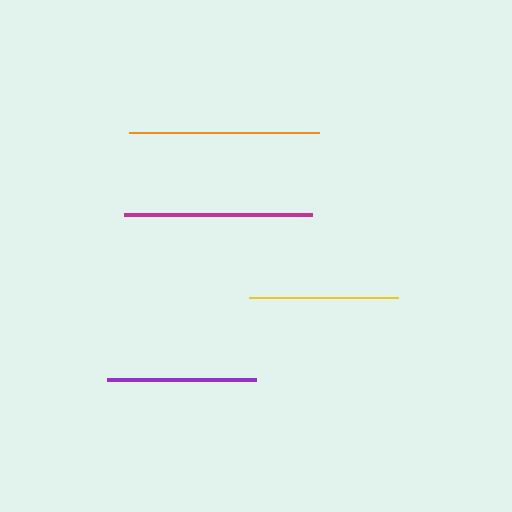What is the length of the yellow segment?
The yellow segment is approximately 149 pixels long.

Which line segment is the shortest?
The yellow line is the shortest at approximately 149 pixels.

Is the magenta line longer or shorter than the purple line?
The magenta line is longer than the purple line.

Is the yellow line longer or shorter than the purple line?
The purple line is longer than the yellow line.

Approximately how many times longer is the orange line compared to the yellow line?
The orange line is approximately 1.3 times the length of the yellow line.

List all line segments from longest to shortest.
From longest to shortest: orange, magenta, purple, yellow.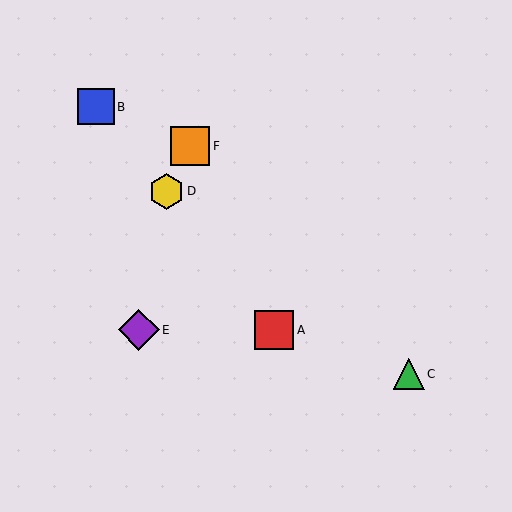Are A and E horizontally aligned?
Yes, both are at y≈330.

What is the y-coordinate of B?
Object B is at y≈107.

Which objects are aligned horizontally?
Objects A, E are aligned horizontally.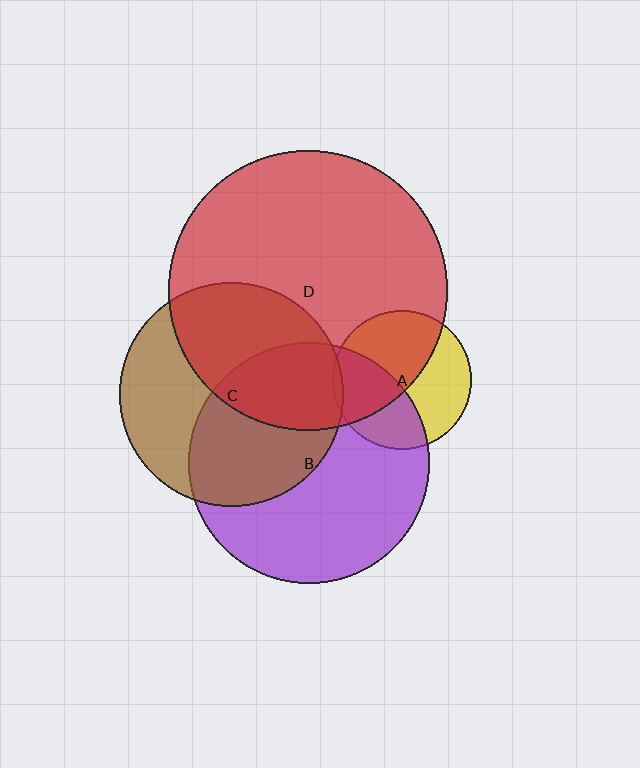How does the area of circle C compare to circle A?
Approximately 2.6 times.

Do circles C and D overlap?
Yes.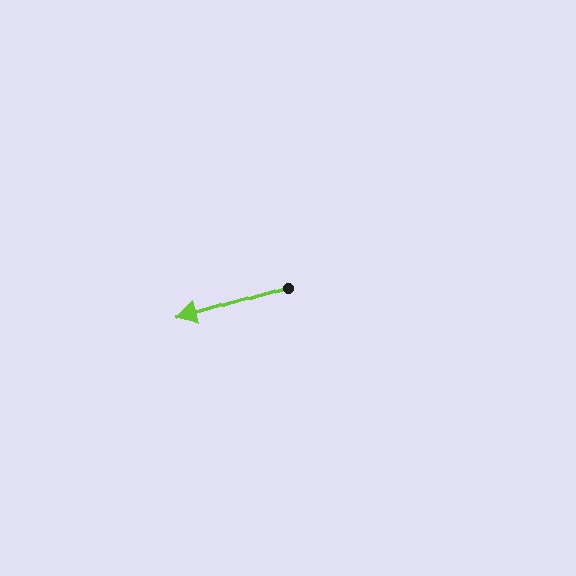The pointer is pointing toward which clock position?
Roughly 8 o'clock.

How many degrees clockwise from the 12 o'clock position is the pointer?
Approximately 253 degrees.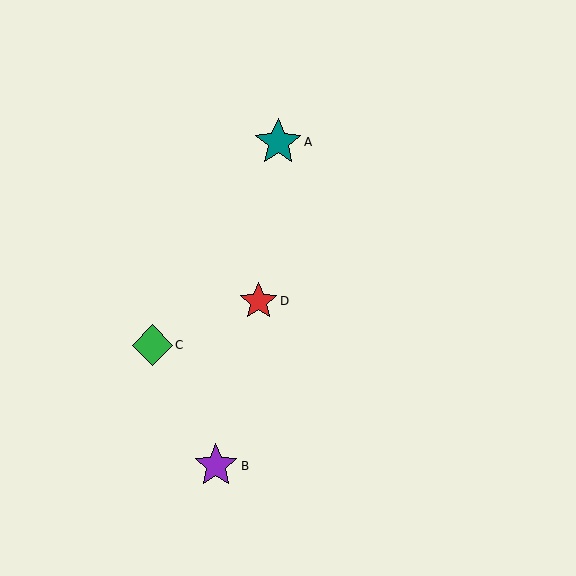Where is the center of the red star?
The center of the red star is at (259, 301).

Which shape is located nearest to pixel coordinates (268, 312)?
The red star (labeled D) at (259, 301) is nearest to that location.